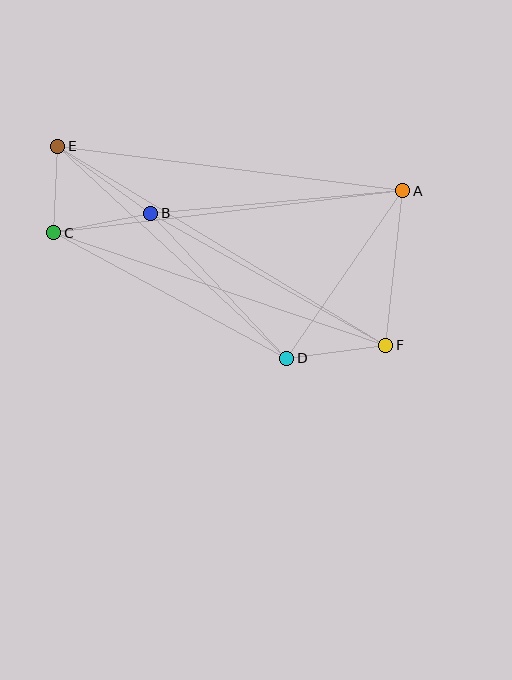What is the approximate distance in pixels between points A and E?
The distance between A and E is approximately 348 pixels.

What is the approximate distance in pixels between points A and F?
The distance between A and F is approximately 155 pixels.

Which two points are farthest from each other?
Points E and F are farthest from each other.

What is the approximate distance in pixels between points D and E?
The distance between D and E is approximately 312 pixels.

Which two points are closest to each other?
Points C and E are closest to each other.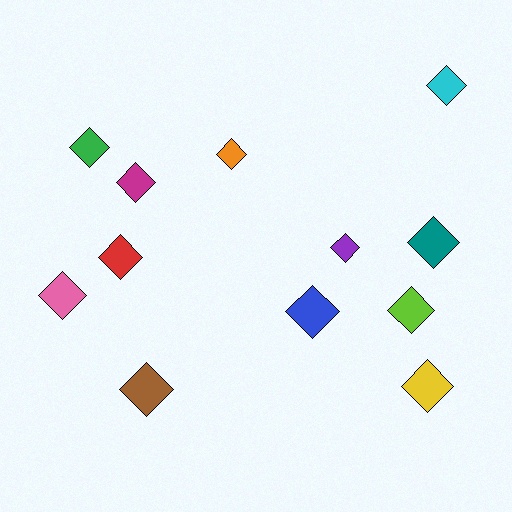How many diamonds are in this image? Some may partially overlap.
There are 12 diamonds.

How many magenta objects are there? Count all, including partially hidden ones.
There is 1 magenta object.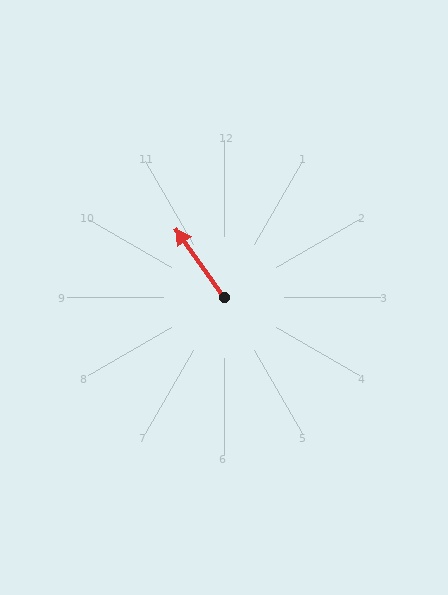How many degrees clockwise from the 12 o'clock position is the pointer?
Approximately 325 degrees.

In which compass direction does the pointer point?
Northwest.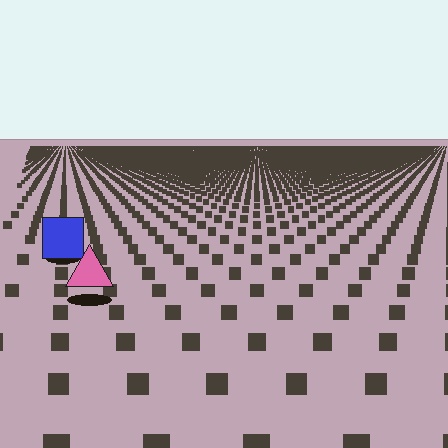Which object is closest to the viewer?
The pink triangle is closest. The texture marks near it are larger and more spread out.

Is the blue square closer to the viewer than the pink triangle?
No. The pink triangle is closer — you can tell from the texture gradient: the ground texture is coarser near it.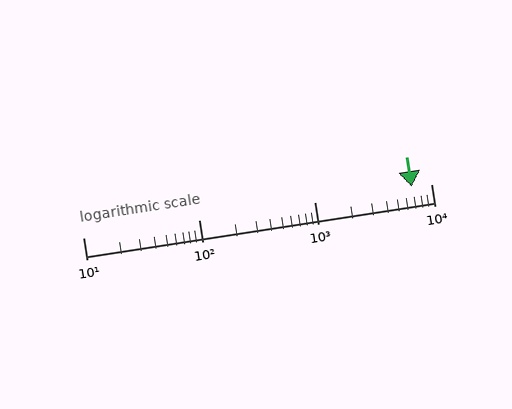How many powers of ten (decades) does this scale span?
The scale spans 3 decades, from 10 to 10000.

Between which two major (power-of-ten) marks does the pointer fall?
The pointer is between 1000 and 10000.